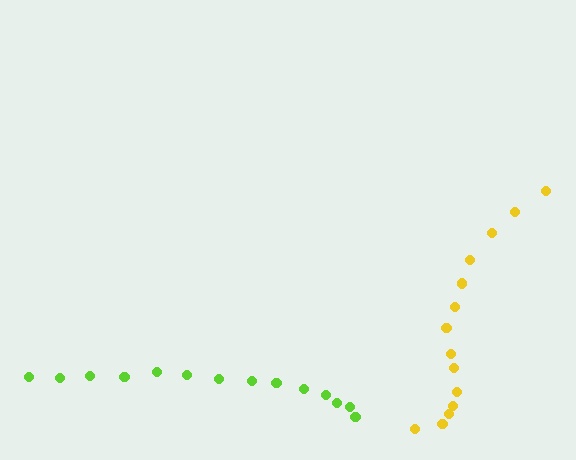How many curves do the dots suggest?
There are 2 distinct paths.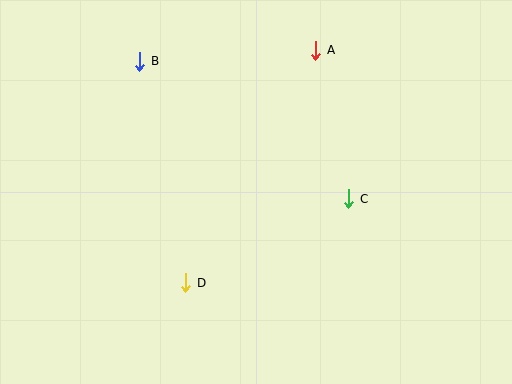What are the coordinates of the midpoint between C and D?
The midpoint between C and D is at (267, 241).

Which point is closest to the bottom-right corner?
Point C is closest to the bottom-right corner.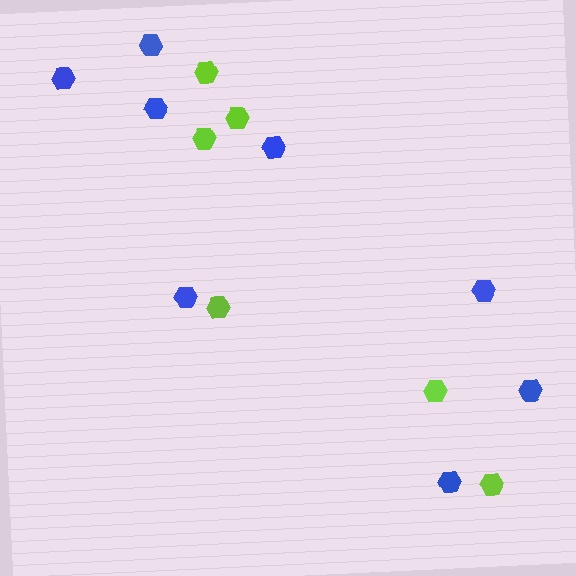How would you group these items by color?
There are 2 groups: one group of blue hexagons (8) and one group of lime hexagons (6).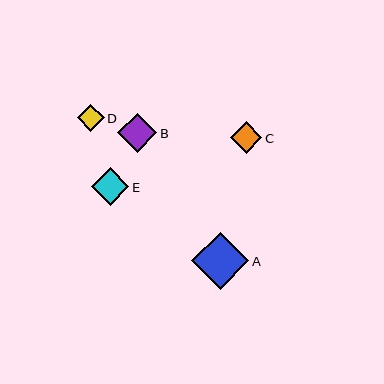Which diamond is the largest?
Diamond A is the largest with a size of approximately 57 pixels.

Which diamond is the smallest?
Diamond D is the smallest with a size of approximately 26 pixels.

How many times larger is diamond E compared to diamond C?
Diamond E is approximately 1.2 times the size of diamond C.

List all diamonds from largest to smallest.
From largest to smallest: A, B, E, C, D.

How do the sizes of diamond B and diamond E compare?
Diamond B and diamond E are approximately the same size.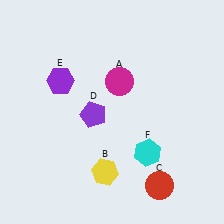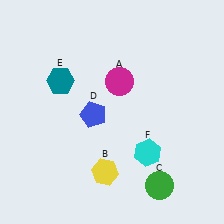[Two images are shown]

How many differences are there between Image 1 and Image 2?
There are 3 differences between the two images.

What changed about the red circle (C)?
In Image 1, C is red. In Image 2, it changed to green.